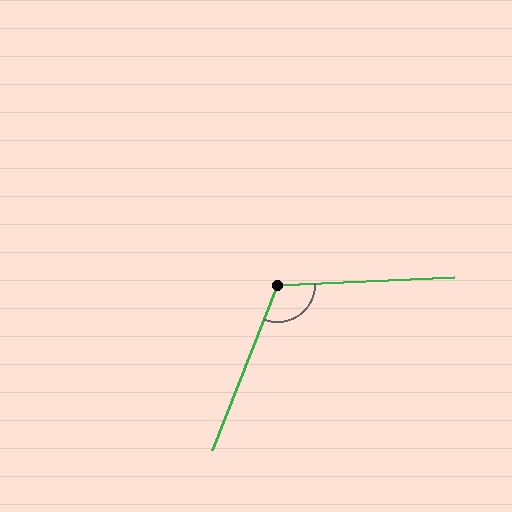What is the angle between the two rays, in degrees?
Approximately 114 degrees.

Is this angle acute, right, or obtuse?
It is obtuse.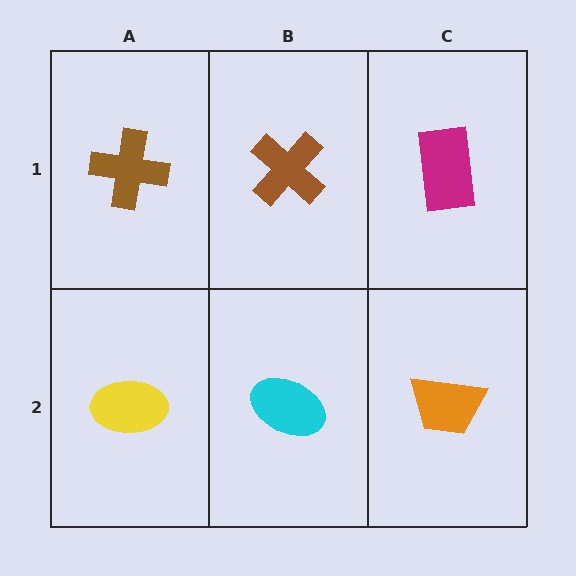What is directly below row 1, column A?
A yellow ellipse.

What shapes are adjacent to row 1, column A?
A yellow ellipse (row 2, column A), a brown cross (row 1, column B).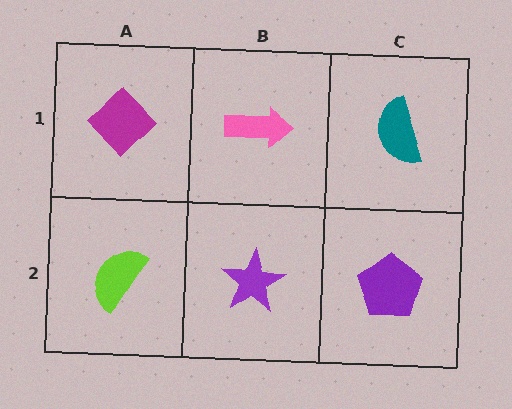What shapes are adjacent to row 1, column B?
A purple star (row 2, column B), a magenta diamond (row 1, column A), a teal semicircle (row 1, column C).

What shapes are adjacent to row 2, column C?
A teal semicircle (row 1, column C), a purple star (row 2, column B).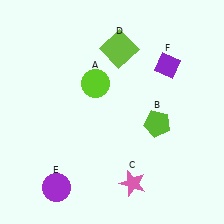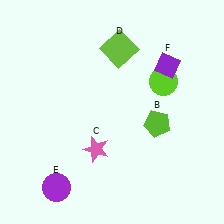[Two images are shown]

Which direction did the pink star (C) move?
The pink star (C) moved left.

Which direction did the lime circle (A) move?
The lime circle (A) moved right.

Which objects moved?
The objects that moved are: the lime circle (A), the pink star (C).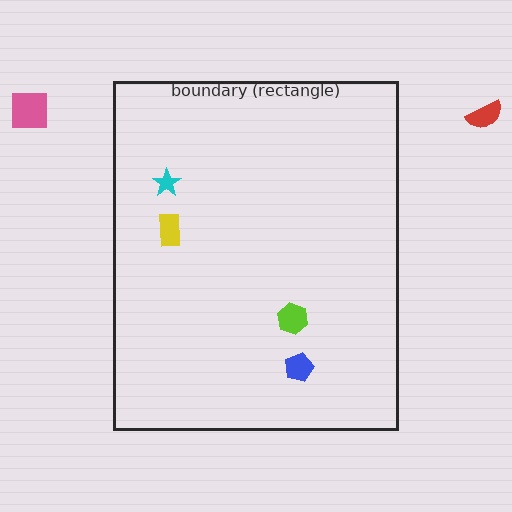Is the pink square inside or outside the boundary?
Outside.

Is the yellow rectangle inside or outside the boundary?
Inside.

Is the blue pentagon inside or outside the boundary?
Inside.